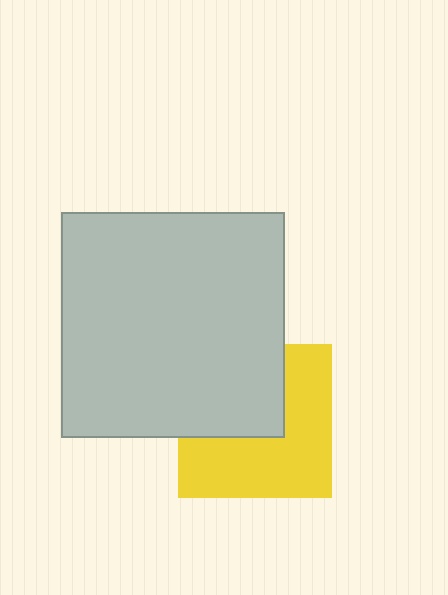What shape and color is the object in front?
The object in front is a light gray rectangle.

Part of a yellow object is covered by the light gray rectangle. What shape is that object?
It is a square.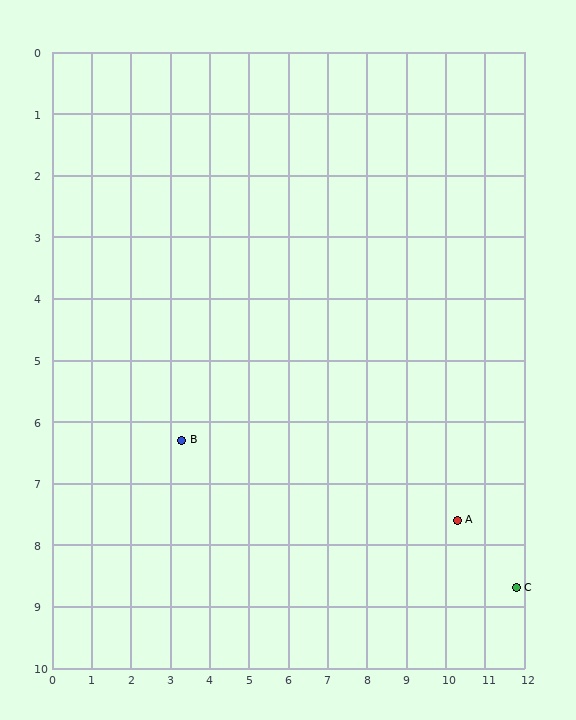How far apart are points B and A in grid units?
Points B and A are about 7.1 grid units apart.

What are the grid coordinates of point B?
Point B is at approximately (3.3, 6.3).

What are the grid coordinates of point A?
Point A is at approximately (10.3, 7.6).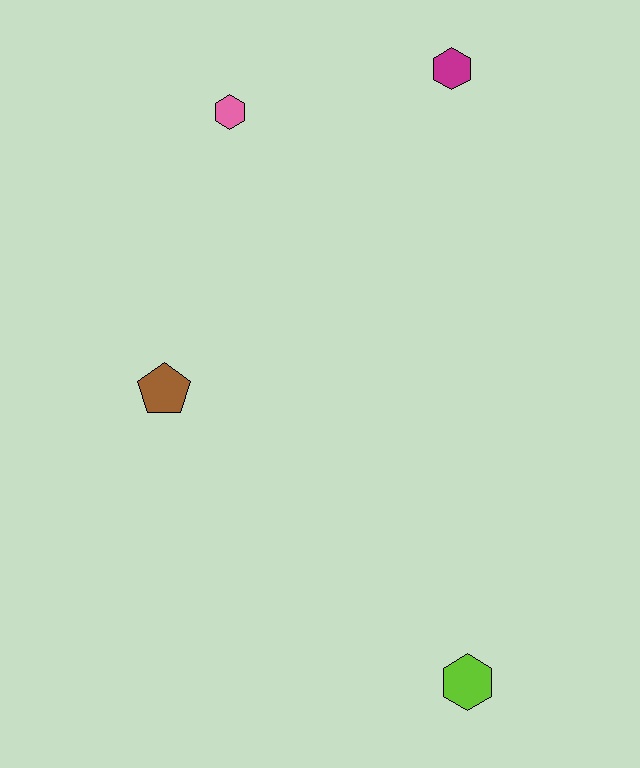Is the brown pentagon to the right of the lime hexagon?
No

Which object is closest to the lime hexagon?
The brown pentagon is closest to the lime hexagon.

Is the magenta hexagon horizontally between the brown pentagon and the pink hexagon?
No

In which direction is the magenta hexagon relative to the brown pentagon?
The magenta hexagon is above the brown pentagon.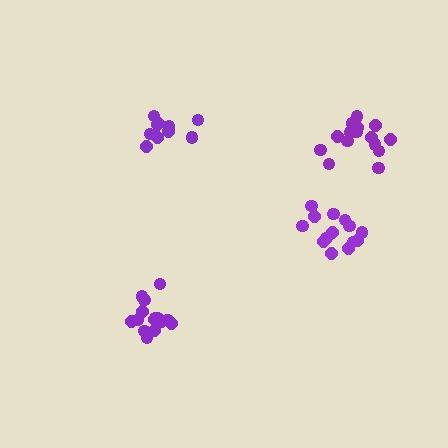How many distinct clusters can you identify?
There are 4 distinct clusters.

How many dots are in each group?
Group 1: 15 dots, Group 2: 10 dots, Group 3: 15 dots, Group 4: 14 dots (54 total).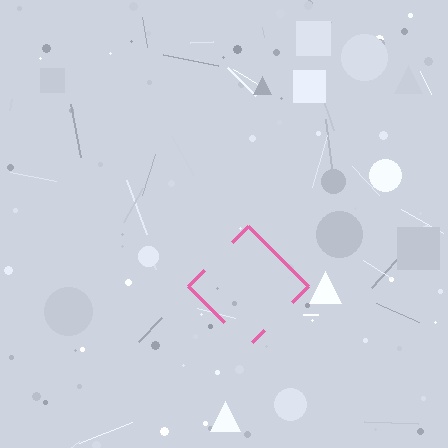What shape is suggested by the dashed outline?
The dashed outline suggests a diamond.